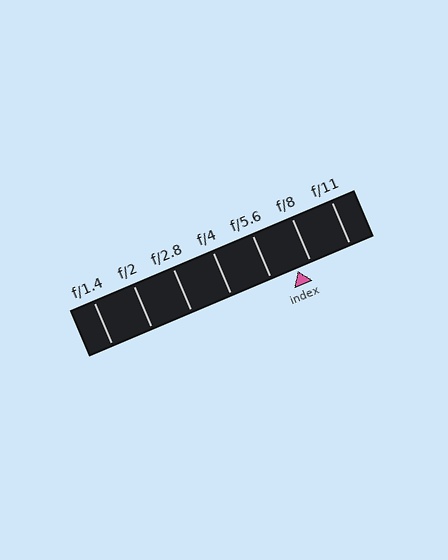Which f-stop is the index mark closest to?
The index mark is closest to f/8.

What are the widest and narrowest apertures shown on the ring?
The widest aperture shown is f/1.4 and the narrowest is f/11.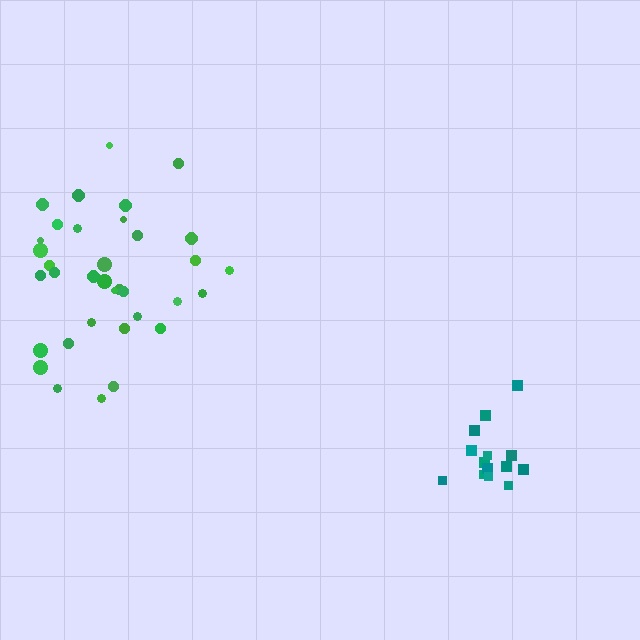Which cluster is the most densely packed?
Teal.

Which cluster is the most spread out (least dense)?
Green.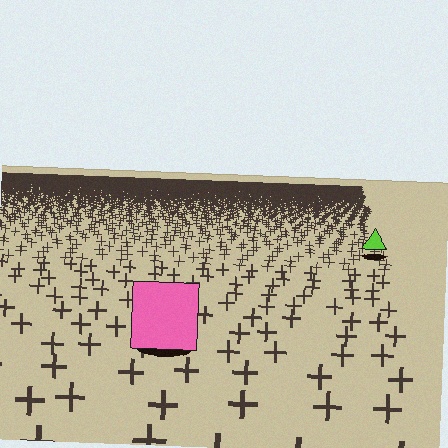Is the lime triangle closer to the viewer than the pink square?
No. The pink square is closer — you can tell from the texture gradient: the ground texture is coarser near it.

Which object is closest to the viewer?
The pink square is closest. The texture marks near it are larger and more spread out.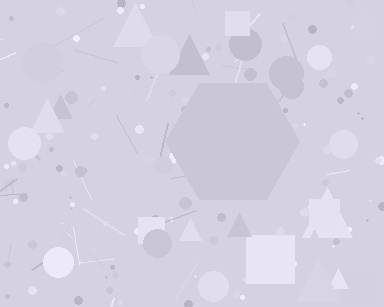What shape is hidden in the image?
A hexagon is hidden in the image.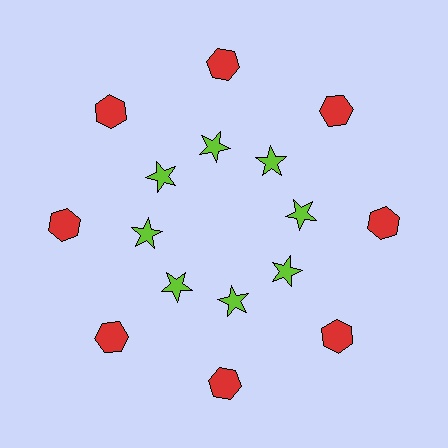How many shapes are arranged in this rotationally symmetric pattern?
There are 16 shapes, arranged in 8 groups of 2.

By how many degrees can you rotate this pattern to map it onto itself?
The pattern maps onto itself every 45 degrees of rotation.